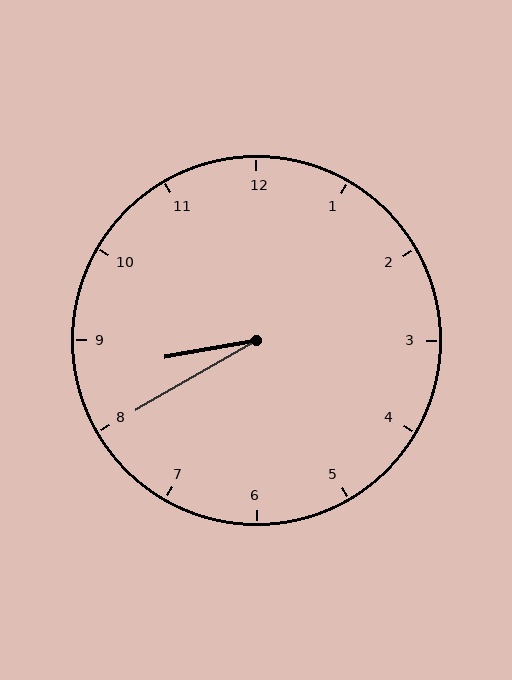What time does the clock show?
8:40.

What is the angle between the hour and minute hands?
Approximately 20 degrees.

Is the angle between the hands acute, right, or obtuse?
It is acute.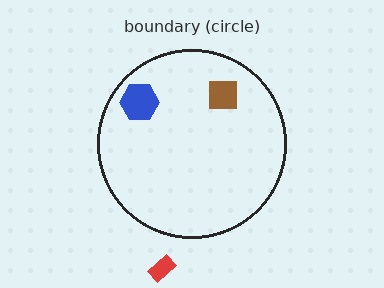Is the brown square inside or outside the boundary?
Inside.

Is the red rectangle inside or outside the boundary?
Outside.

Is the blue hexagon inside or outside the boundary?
Inside.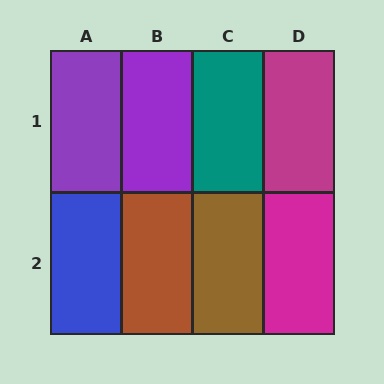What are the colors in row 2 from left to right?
Blue, brown, brown, magenta.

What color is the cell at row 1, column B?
Purple.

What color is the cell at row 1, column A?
Purple.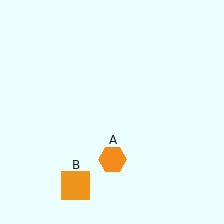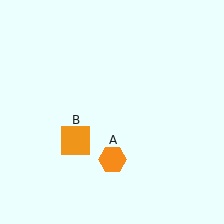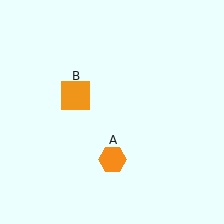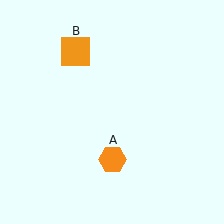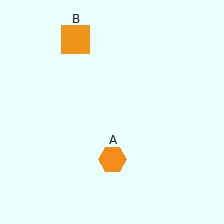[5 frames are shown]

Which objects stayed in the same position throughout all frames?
Orange hexagon (object A) remained stationary.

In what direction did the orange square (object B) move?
The orange square (object B) moved up.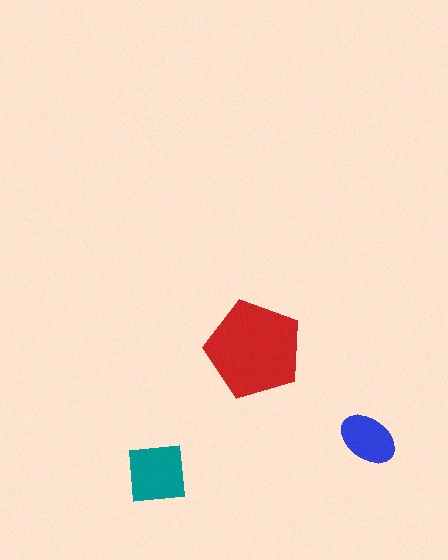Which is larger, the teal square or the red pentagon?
The red pentagon.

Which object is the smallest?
The blue ellipse.